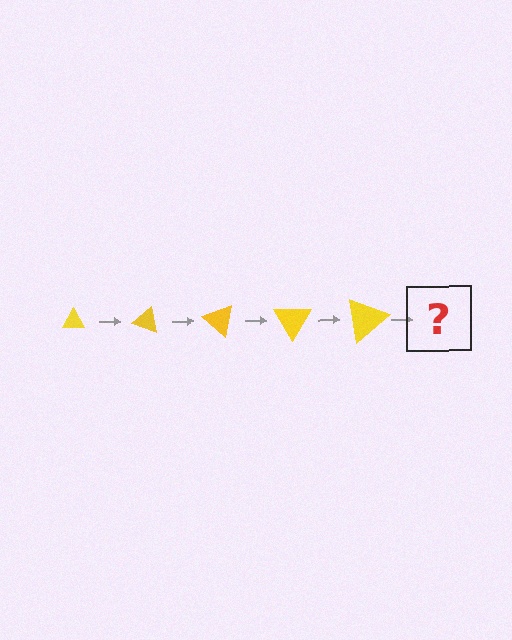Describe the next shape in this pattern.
It should be a triangle, larger than the previous one and rotated 100 degrees from the start.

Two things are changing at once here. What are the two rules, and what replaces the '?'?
The two rules are that the triangle grows larger each step and it rotates 20 degrees each step. The '?' should be a triangle, larger than the previous one and rotated 100 degrees from the start.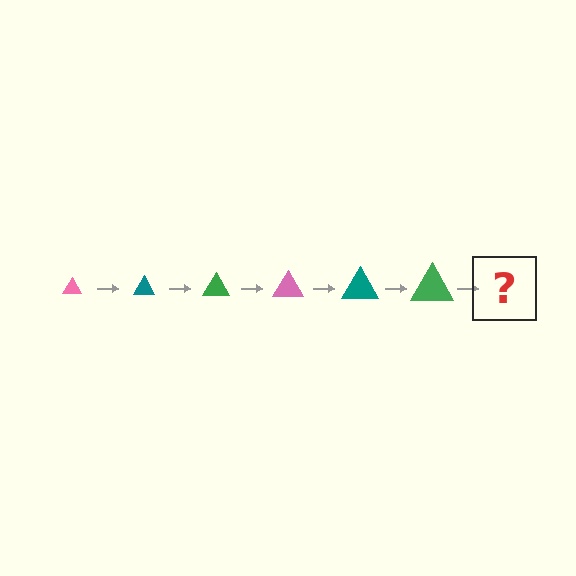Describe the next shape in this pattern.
It should be a pink triangle, larger than the previous one.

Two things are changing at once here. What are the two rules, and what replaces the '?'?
The two rules are that the triangle grows larger each step and the color cycles through pink, teal, and green. The '?' should be a pink triangle, larger than the previous one.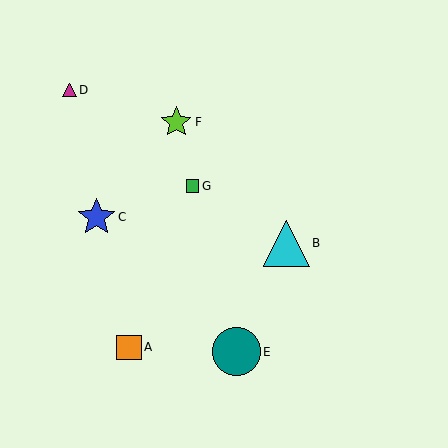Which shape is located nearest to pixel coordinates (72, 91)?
The magenta triangle (labeled D) at (69, 90) is nearest to that location.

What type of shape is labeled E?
Shape E is a teal circle.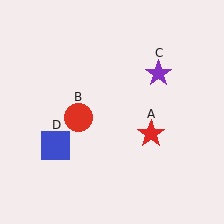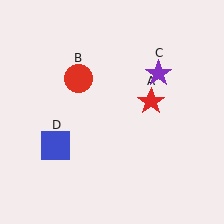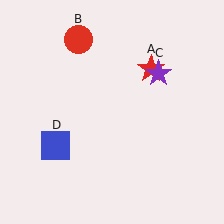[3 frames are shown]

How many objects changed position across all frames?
2 objects changed position: red star (object A), red circle (object B).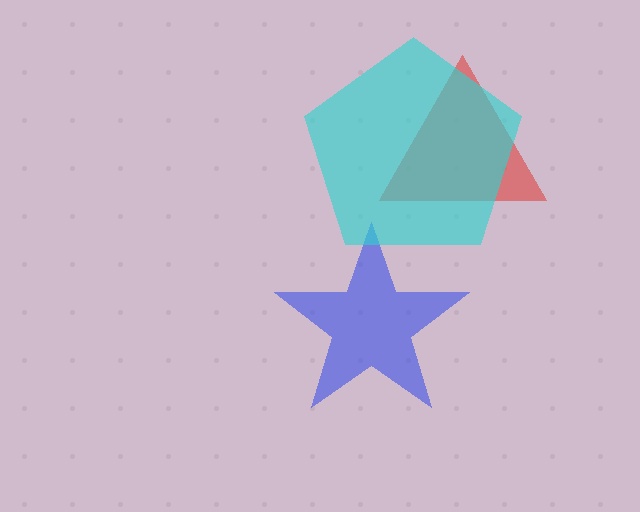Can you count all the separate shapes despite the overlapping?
Yes, there are 3 separate shapes.